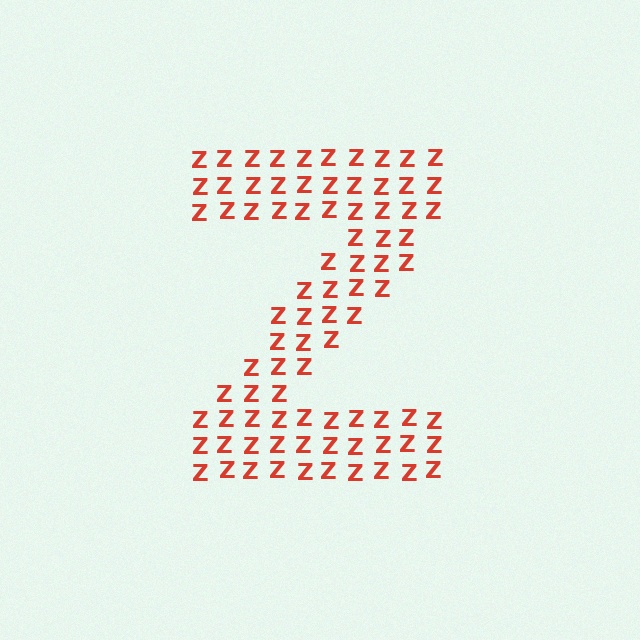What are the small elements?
The small elements are letter Z's.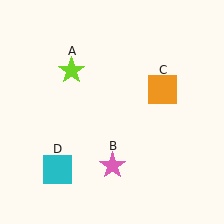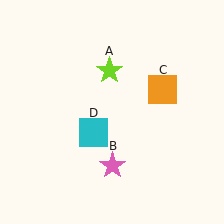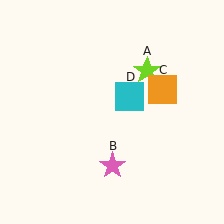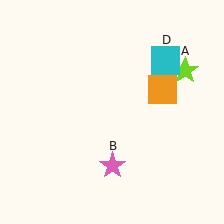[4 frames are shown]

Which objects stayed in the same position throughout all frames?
Pink star (object B) and orange square (object C) remained stationary.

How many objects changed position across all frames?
2 objects changed position: lime star (object A), cyan square (object D).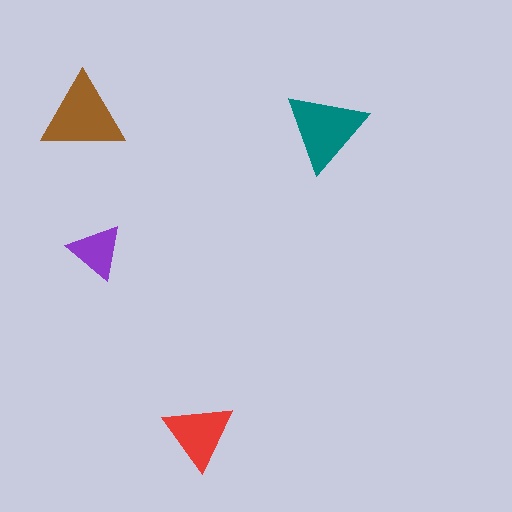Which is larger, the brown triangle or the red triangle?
The brown one.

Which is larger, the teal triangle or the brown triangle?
The brown one.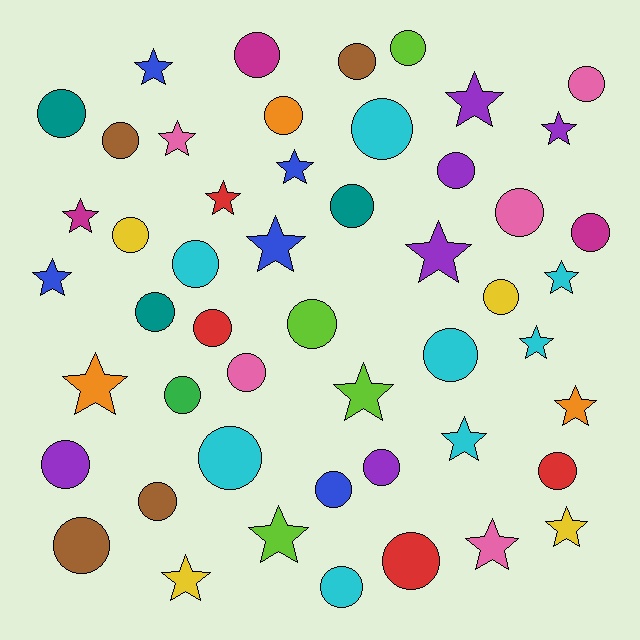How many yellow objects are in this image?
There are 4 yellow objects.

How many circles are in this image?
There are 30 circles.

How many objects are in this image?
There are 50 objects.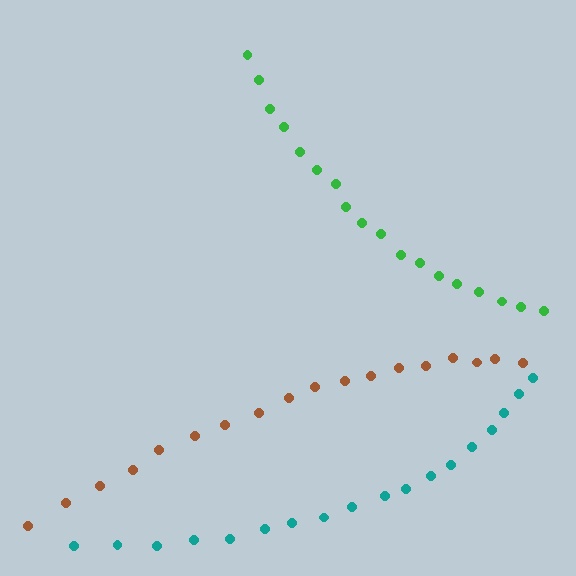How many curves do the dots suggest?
There are 3 distinct paths.